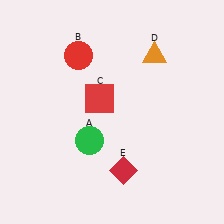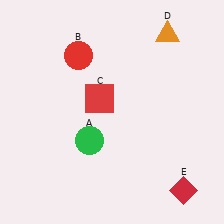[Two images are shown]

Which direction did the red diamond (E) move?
The red diamond (E) moved right.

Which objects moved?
The objects that moved are: the orange triangle (D), the red diamond (E).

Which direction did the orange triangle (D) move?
The orange triangle (D) moved up.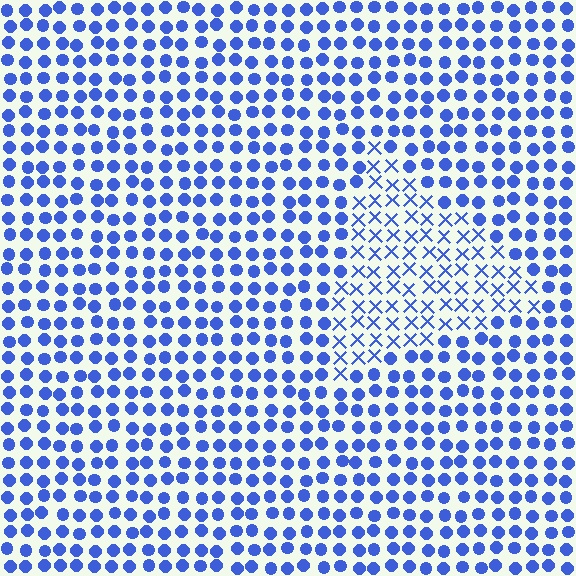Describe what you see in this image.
The image is filled with small blue elements arranged in a uniform grid. A triangle-shaped region contains X marks, while the surrounding area contains circles. The boundary is defined purely by the change in element shape.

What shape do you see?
I see a triangle.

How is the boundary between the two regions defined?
The boundary is defined by a change in element shape: X marks inside vs. circles outside. All elements share the same color and spacing.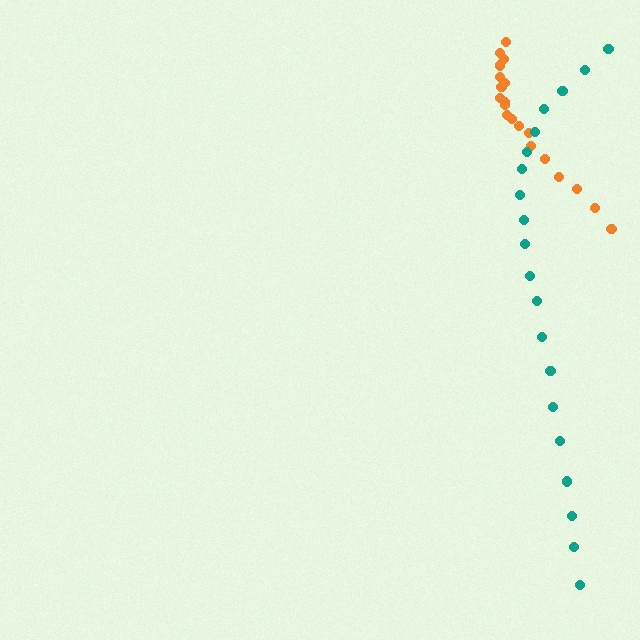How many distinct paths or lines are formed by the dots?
There are 2 distinct paths.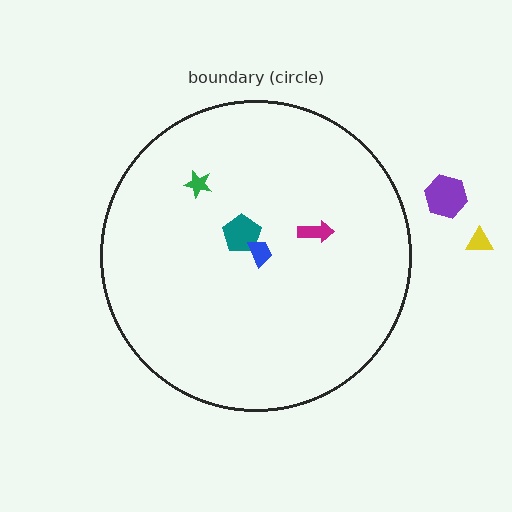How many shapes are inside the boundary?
4 inside, 2 outside.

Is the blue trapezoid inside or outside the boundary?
Inside.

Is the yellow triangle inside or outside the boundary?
Outside.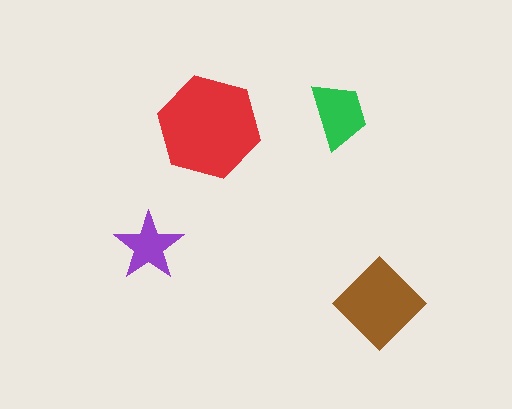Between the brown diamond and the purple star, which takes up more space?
The brown diamond.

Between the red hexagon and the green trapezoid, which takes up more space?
The red hexagon.